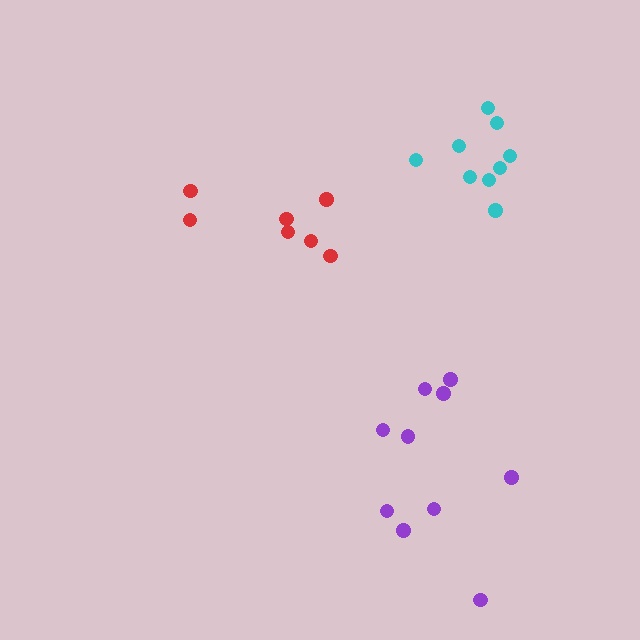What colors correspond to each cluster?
The clusters are colored: red, purple, cyan.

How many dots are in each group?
Group 1: 7 dots, Group 2: 10 dots, Group 3: 9 dots (26 total).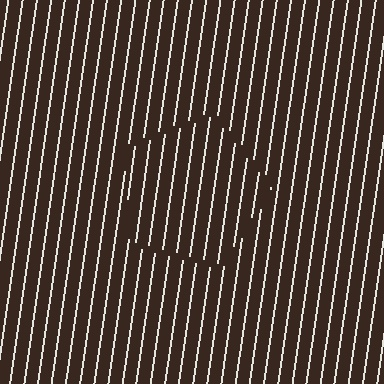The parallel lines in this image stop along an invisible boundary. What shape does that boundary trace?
An illusory pentagon. The interior of the shape contains the same grating, shifted by half a period — the contour is defined by the phase discontinuity where line-ends from the inner and outer gratings abut.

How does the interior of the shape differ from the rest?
The interior of the shape contains the same grating, shifted by half a period — the contour is defined by the phase discontinuity where line-ends from the inner and outer gratings abut.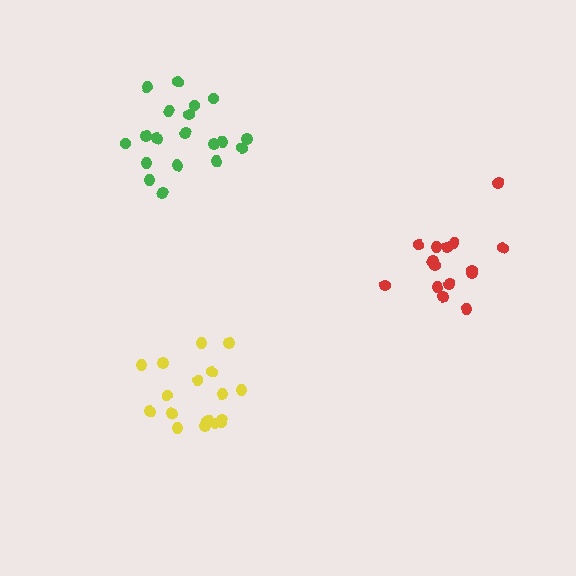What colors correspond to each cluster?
The clusters are colored: yellow, red, green.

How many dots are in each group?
Group 1: 18 dots, Group 2: 15 dots, Group 3: 19 dots (52 total).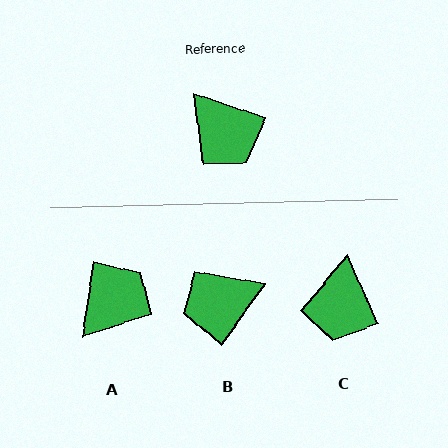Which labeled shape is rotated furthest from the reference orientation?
B, about 108 degrees away.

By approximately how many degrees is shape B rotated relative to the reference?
Approximately 108 degrees clockwise.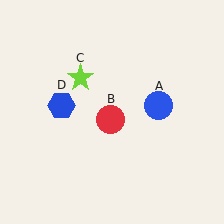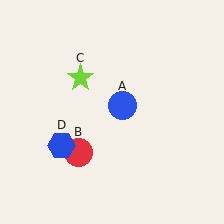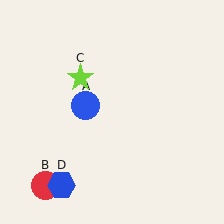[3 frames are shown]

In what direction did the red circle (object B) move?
The red circle (object B) moved down and to the left.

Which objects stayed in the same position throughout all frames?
Lime star (object C) remained stationary.